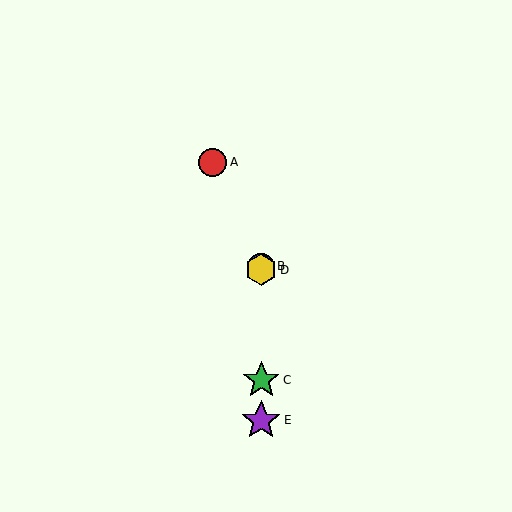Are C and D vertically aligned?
Yes, both are at x≈261.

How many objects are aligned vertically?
4 objects (B, C, D, E) are aligned vertically.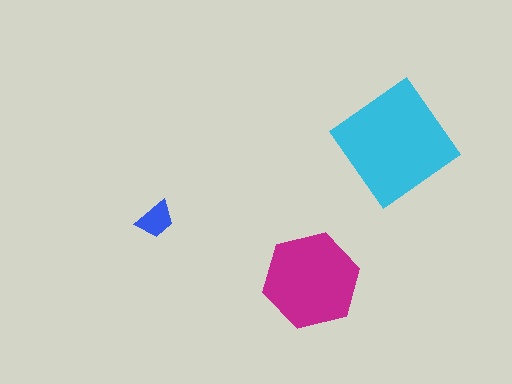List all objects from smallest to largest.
The blue trapezoid, the magenta hexagon, the cyan diamond.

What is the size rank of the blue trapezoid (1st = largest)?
3rd.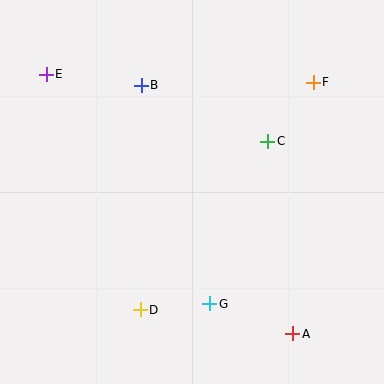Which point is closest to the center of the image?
Point C at (268, 141) is closest to the center.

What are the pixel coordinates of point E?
Point E is at (46, 74).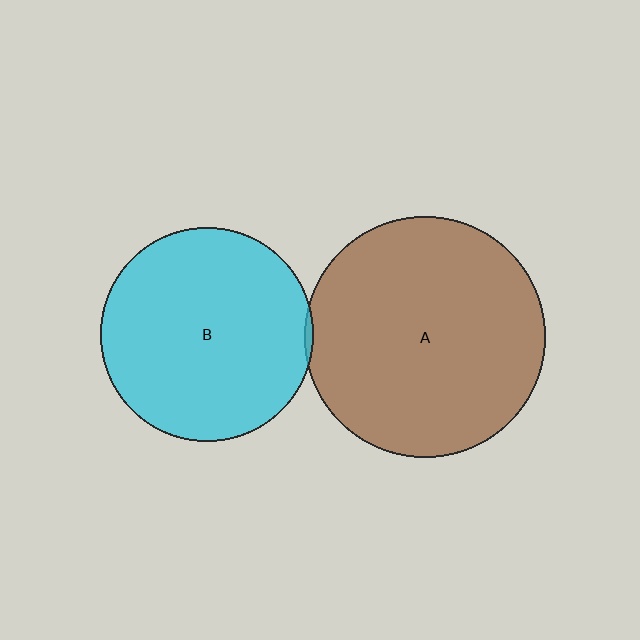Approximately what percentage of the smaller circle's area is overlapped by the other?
Approximately 5%.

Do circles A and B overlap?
Yes.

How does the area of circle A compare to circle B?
Approximately 1.3 times.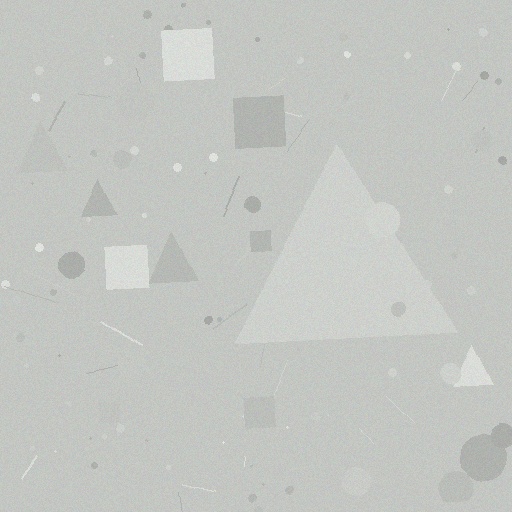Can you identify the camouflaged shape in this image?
The camouflaged shape is a triangle.